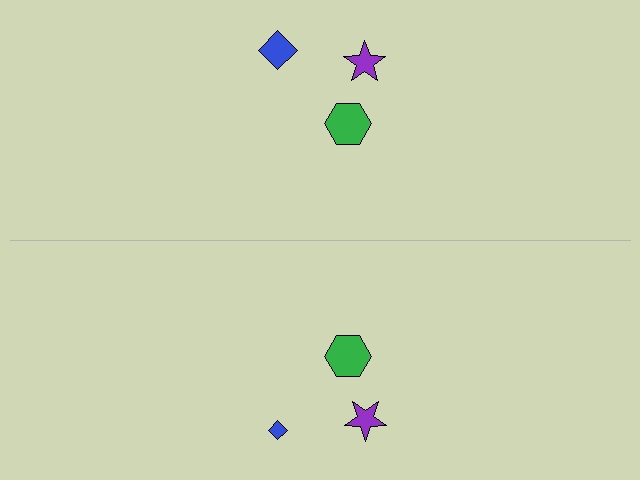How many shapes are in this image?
There are 6 shapes in this image.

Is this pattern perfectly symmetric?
No, the pattern is not perfectly symmetric. The blue diamond on the bottom side has a different size than its mirror counterpart.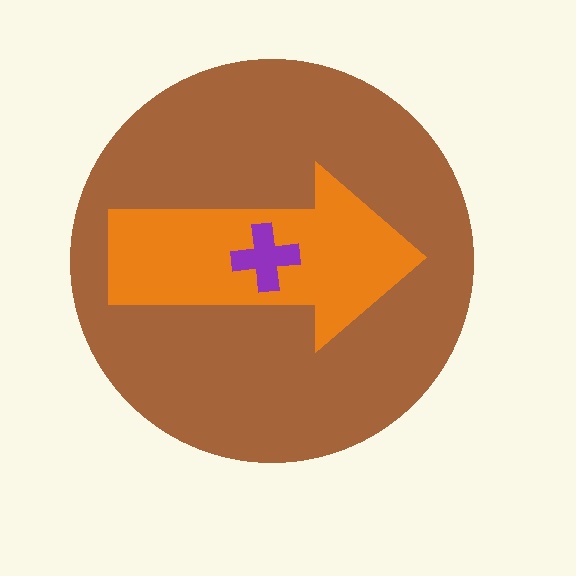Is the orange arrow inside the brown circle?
Yes.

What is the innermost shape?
The purple cross.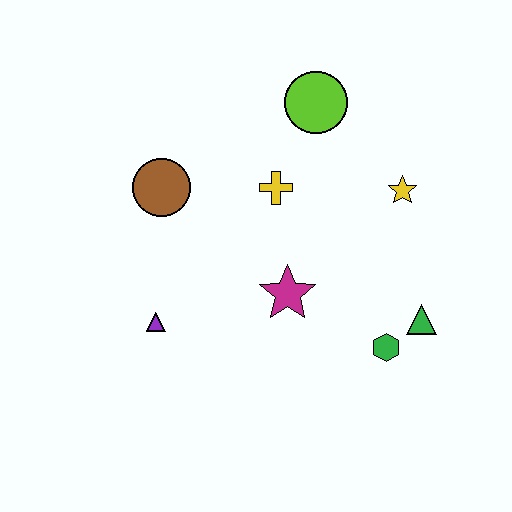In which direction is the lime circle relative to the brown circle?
The lime circle is to the right of the brown circle.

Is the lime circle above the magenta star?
Yes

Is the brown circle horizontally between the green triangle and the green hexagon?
No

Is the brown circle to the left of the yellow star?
Yes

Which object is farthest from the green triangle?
The brown circle is farthest from the green triangle.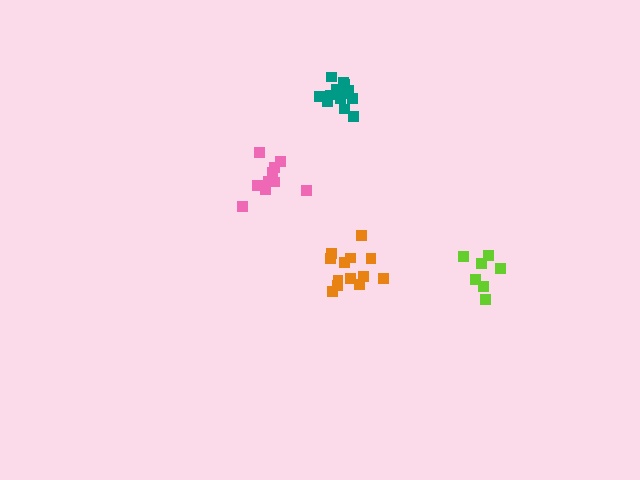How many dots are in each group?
Group 1: 13 dots, Group 2: 13 dots, Group 3: 7 dots, Group 4: 11 dots (44 total).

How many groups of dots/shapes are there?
There are 4 groups.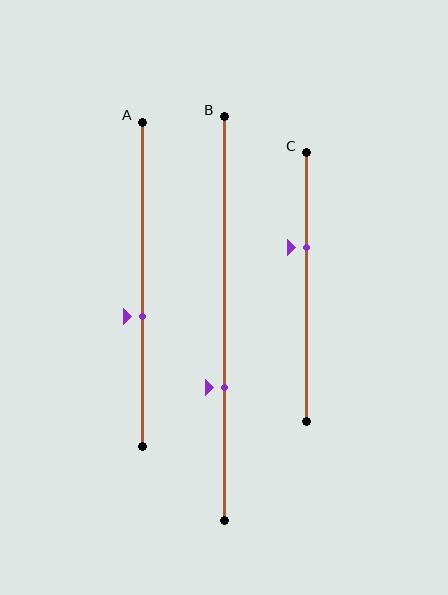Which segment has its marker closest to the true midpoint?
Segment A has its marker closest to the true midpoint.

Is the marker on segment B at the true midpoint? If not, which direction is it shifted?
No, the marker on segment B is shifted downward by about 17% of the segment length.